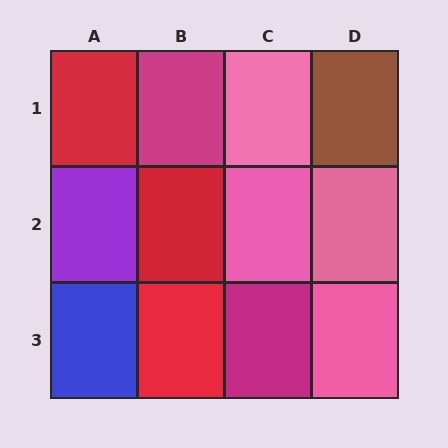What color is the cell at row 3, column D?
Pink.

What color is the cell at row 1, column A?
Red.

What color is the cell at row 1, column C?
Pink.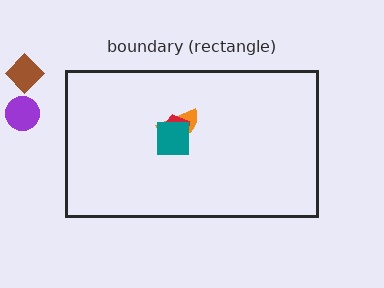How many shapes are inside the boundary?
3 inside, 2 outside.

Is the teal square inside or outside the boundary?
Inside.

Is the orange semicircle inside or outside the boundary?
Inside.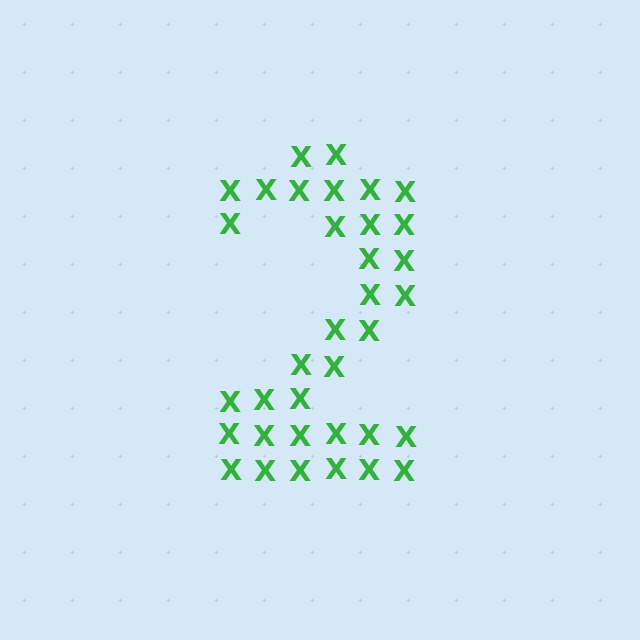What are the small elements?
The small elements are letter X's.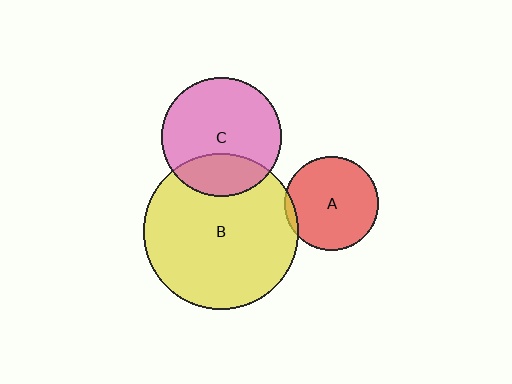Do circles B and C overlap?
Yes.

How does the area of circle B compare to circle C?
Approximately 1.7 times.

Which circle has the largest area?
Circle B (yellow).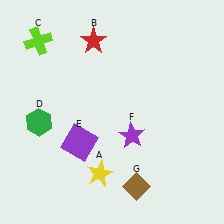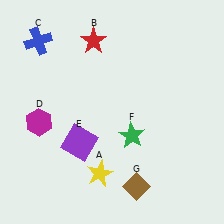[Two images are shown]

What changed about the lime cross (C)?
In Image 1, C is lime. In Image 2, it changed to blue.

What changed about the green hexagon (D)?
In Image 1, D is green. In Image 2, it changed to magenta.